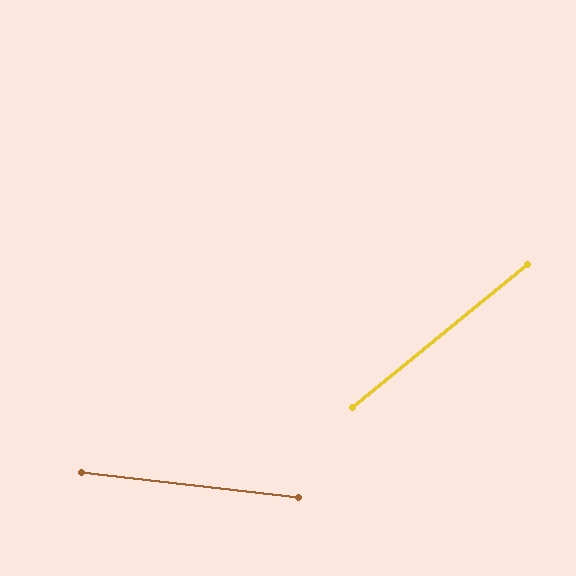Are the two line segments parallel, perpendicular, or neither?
Neither parallel nor perpendicular — they differ by about 46°.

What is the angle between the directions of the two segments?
Approximately 46 degrees.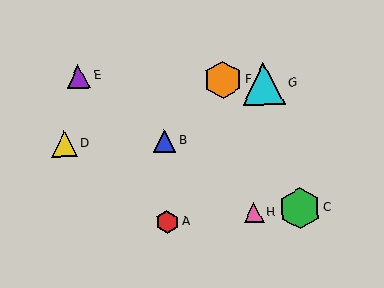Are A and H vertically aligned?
No, A is at x≈167 and H is at x≈253.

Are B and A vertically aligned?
Yes, both are at x≈164.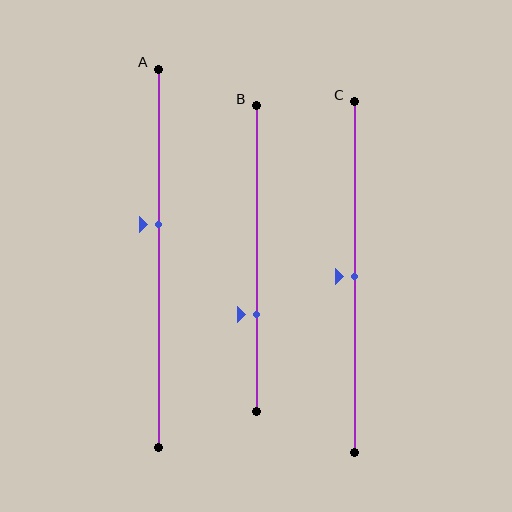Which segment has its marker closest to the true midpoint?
Segment C has its marker closest to the true midpoint.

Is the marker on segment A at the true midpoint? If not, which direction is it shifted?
No, the marker on segment A is shifted upward by about 9% of the segment length.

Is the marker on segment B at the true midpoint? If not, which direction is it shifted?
No, the marker on segment B is shifted downward by about 18% of the segment length.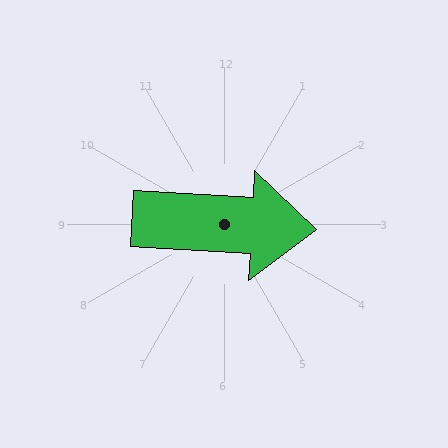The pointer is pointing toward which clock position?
Roughly 3 o'clock.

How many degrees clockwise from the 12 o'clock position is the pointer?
Approximately 93 degrees.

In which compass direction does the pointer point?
East.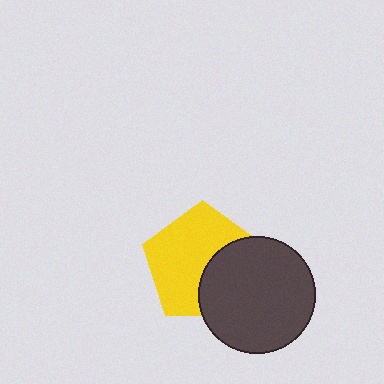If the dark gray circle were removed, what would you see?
You would see the complete yellow pentagon.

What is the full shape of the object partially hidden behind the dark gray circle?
The partially hidden object is a yellow pentagon.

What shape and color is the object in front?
The object in front is a dark gray circle.